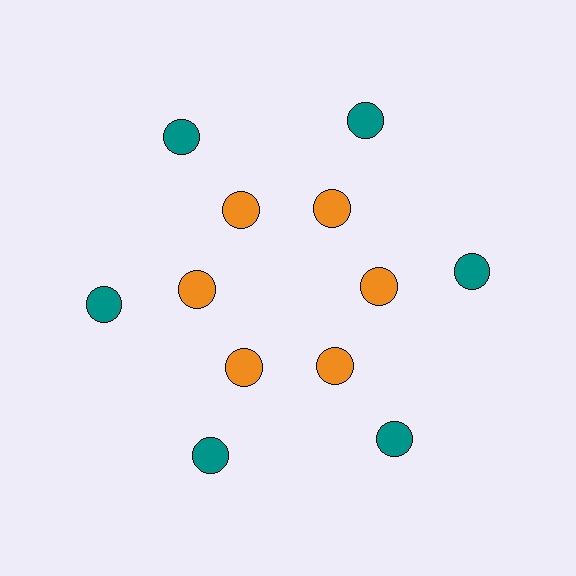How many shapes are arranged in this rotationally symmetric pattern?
There are 12 shapes, arranged in 6 groups of 2.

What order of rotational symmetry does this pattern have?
This pattern has 6-fold rotational symmetry.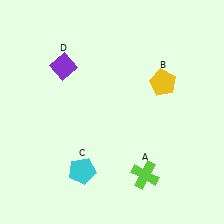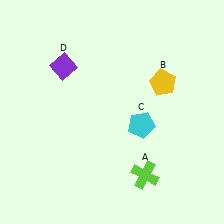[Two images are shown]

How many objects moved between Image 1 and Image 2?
1 object moved between the two images.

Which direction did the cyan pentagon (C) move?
The cyan pentagon (C) moved right.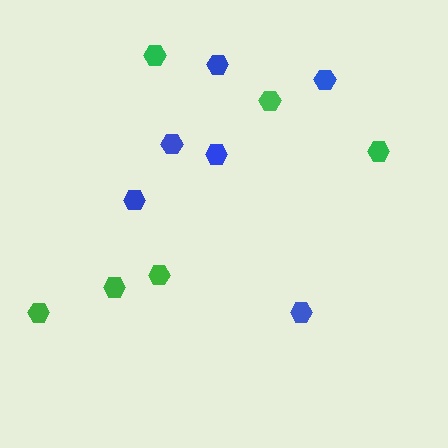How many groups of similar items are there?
There are 2 groups: one group of blue hexagons (6) and one group of green hexagons (6).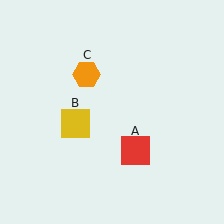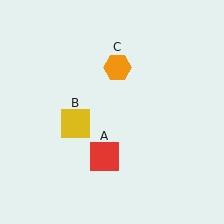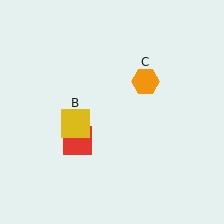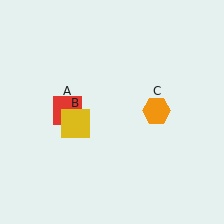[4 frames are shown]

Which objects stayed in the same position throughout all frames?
Yellow square (object B) remained stationary.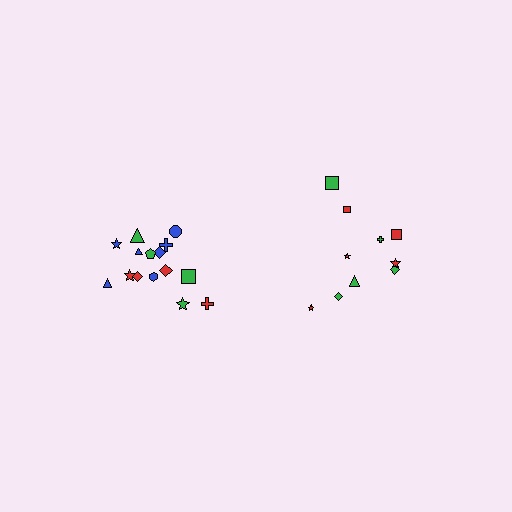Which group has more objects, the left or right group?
The left group.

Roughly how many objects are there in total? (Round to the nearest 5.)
Roughly 25 objects in total.